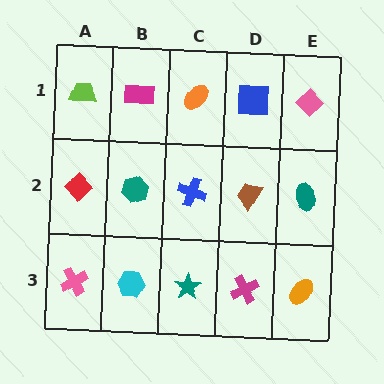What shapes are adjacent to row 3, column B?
A teal hexagon (row 2, column B), a pink cross (row 3, column A), a teal star (row 3, column C).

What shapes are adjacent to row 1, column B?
A teal hexagon (row 2, column B), a lime trapezoid (row 1, column A), an orange ellipse (row 1, column C).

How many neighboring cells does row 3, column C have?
3.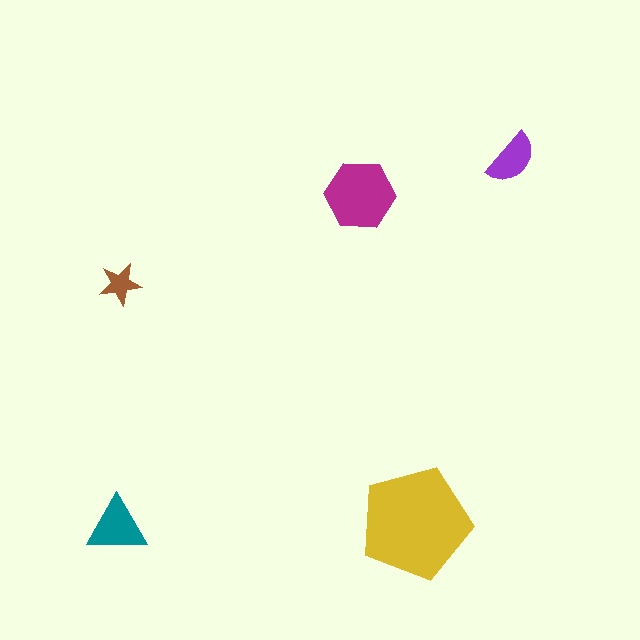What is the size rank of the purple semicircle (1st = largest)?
4th.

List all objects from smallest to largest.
The brown star, the purple semicircle, the teal triangle, the magenta hexagon, the yellow pentagon.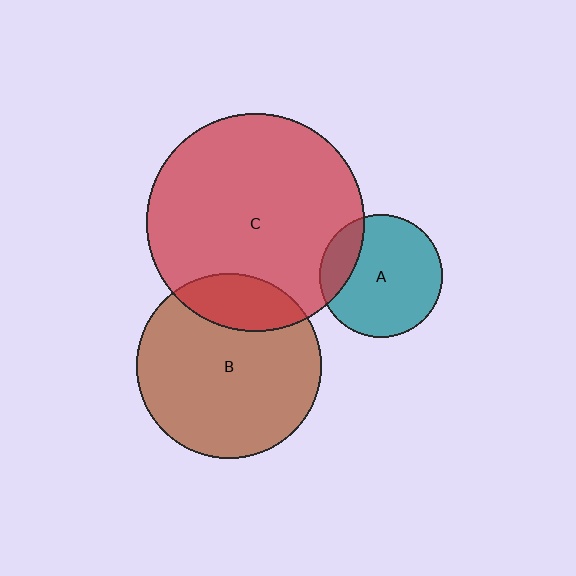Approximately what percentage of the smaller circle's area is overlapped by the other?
Approximately 20%.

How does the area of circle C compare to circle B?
Approximately 1.4 times.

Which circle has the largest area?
Circle C (red).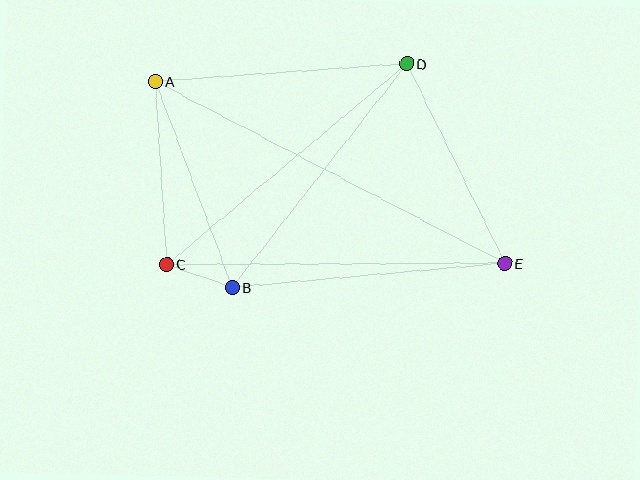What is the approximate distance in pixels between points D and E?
The distance between D and E is approximately 223 pixels.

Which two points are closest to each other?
Points B and C are closest to each other.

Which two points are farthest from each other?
Points A and E are farthest from each other.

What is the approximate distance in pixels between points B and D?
The distance between B and D is approximately 284 pixels.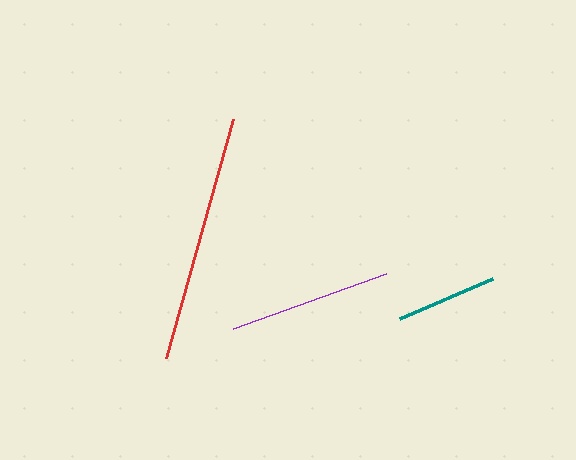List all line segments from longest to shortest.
From longest to shortest: red, purple, teal.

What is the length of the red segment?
The red segment is approximately 248 pixels long.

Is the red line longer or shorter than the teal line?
The red line is longer than the teal line.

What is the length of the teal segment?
The teal segment is approximately 102 pixels long.